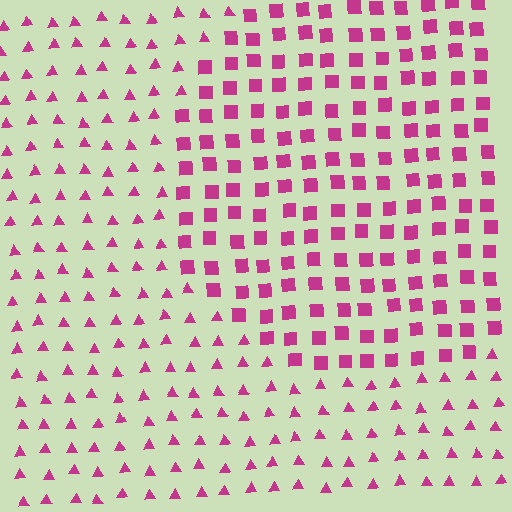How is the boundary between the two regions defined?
The boundary is defined by a change in element shape: squares inside vs. triangles outside. All elements share the same color and spacing.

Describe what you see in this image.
The image is filled with small magenta elements arranged in a uniform grid. A circle-shaped region contains squares, while the surrounding area contains triangles. The boundary is defined purely by the change in element shape.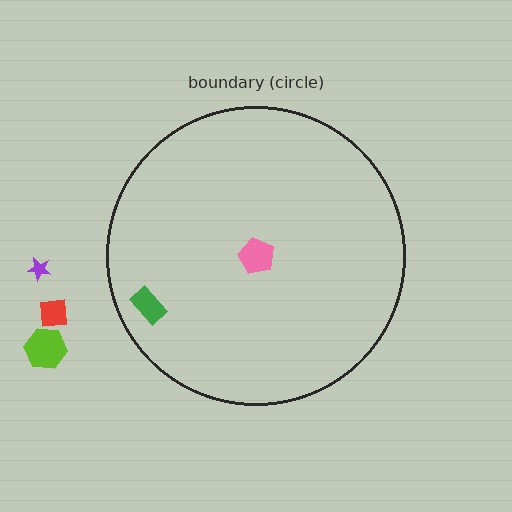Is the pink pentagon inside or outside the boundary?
Inside.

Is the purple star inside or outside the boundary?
Outside.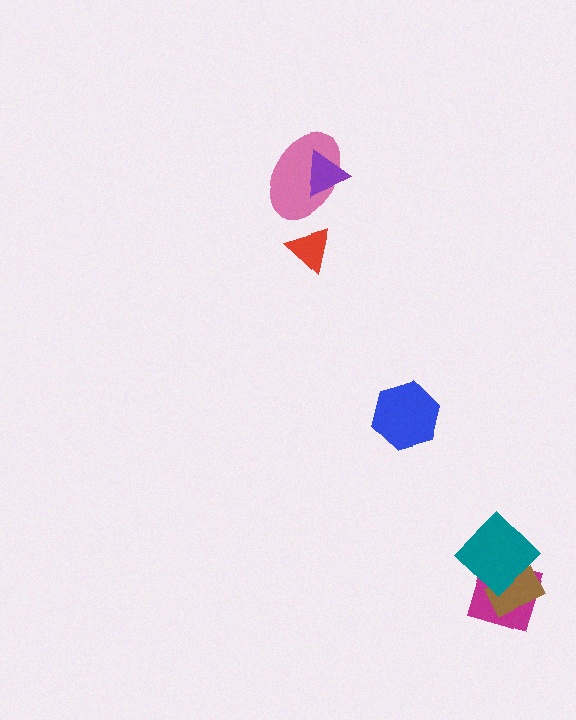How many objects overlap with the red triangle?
0 objects overlap with the red triangle.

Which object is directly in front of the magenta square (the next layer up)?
The brown rectangle is directly in front of the magenta square.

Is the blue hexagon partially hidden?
No, no other shape covers it.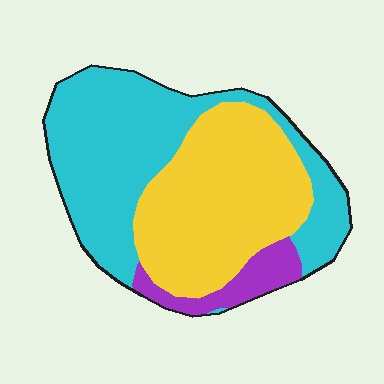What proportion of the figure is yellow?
Yellow takes up between a third and a half of the figure.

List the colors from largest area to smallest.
From largest to smallest: cyan, yellow, purple.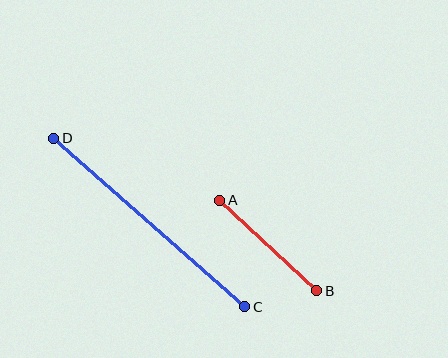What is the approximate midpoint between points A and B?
The midpoint is at approximately (268, 245) pixels.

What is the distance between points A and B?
The distance is approximately 132 pixels.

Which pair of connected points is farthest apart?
Points C and D are farthest apart.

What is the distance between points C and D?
The distance is approximately 255 pixels.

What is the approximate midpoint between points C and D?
The midpoint is at approximately (149, 223) pixels.